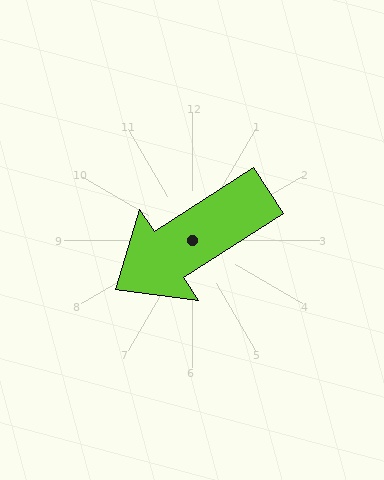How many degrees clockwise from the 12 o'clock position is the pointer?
Approximately 237 degrees.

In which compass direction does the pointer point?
Southwest.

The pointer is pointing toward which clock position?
Roughly 8 o'clock.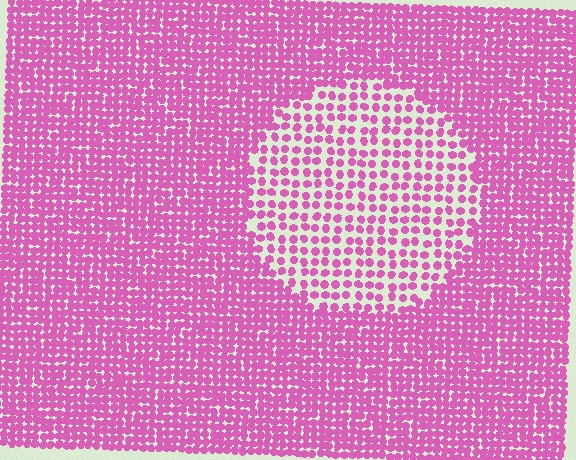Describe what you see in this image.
The image contains small pink elements arranged at two different densities. A circle-shaped region is visible where the elements are less densely packed than the surrounding area.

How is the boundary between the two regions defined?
The boundary is defined by a change in element density (approximately 2.1x ratio). All elements are the same color, size, and shape.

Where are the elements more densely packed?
The elements are more densely packed outside the circle boundary.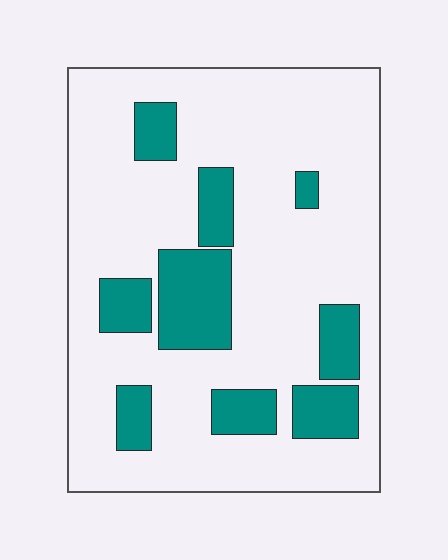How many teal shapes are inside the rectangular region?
9.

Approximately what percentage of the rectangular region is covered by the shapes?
Approximately 20%.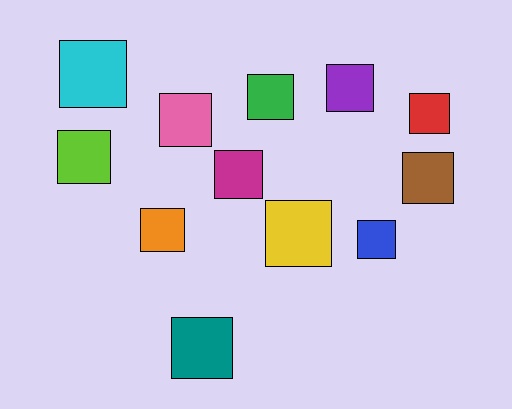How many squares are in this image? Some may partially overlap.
There are 12 squares.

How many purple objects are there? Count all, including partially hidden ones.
There is 1 purple object.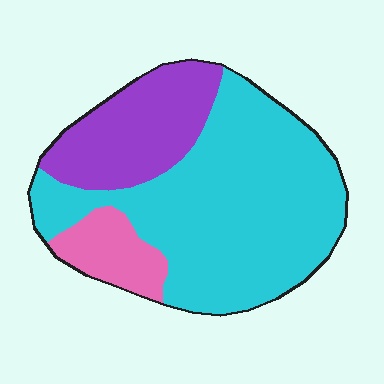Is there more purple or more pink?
Purple.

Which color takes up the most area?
Cyan, at roughly 65%.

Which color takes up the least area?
Pink, at roughly 10%.